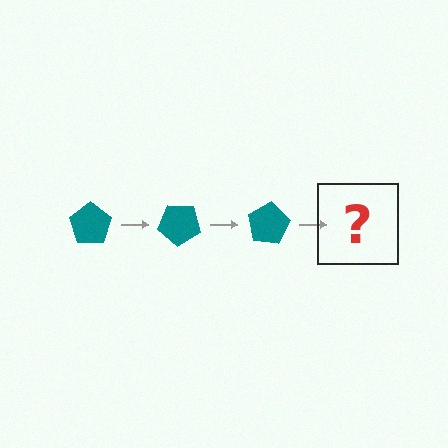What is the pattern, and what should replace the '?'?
The pattern is that the pentagon rotates 40 degrees each step. The '?' should be a teal pentagon rotated 120 degrees.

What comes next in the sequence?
The next element should be a teal pentagon rotated 120 degrees.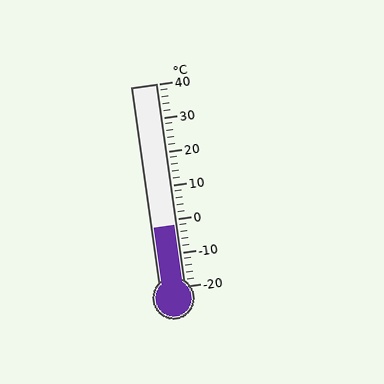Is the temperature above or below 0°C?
The temperature is below 0°C.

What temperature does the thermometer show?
The thermometer shows approximately -2°C.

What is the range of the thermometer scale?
The thermometer scale ranges from -20°C to 40°C.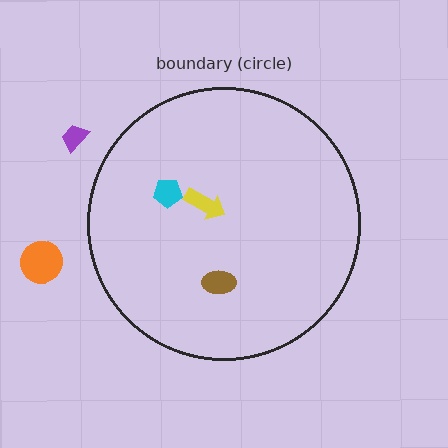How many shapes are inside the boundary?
3 inside, 2 outside.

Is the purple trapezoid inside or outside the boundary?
Outside.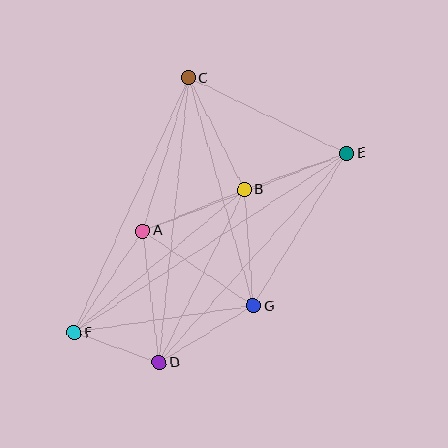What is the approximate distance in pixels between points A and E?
The distance between A and E is approximately 218 pixels.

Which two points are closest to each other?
Points D and F are closest to each other.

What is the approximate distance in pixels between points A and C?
The distance between A and C is approximately 160 pixels.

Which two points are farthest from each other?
Points E and F are farthest from each other.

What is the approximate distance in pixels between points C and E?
The distance between C and E is approximately 175 pixels.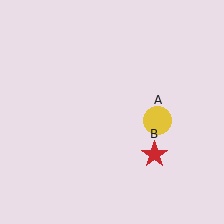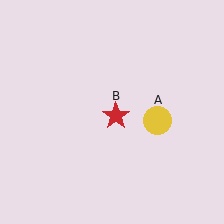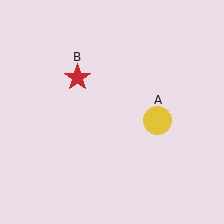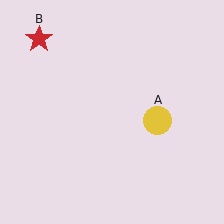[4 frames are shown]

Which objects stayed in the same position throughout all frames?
Yellow circle (object A) remained stationary.